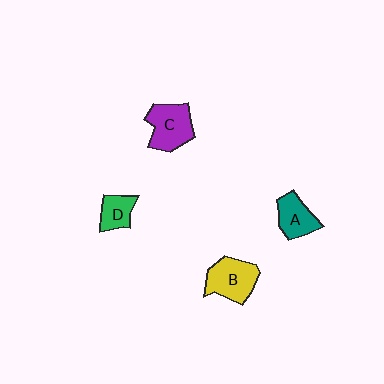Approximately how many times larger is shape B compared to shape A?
Approximately 1.4 times.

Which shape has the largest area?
Shape B (yellow).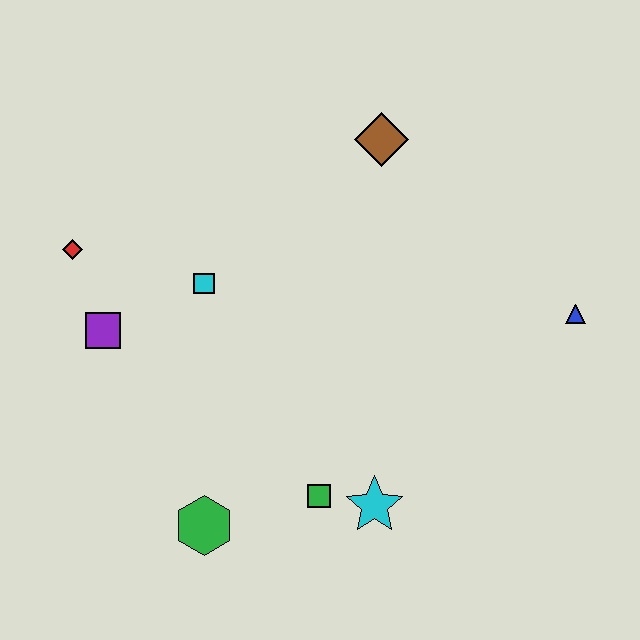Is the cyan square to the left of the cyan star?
Yes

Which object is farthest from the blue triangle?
The red diamond is farthest from the blue triangle.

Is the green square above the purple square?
No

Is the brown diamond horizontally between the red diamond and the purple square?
No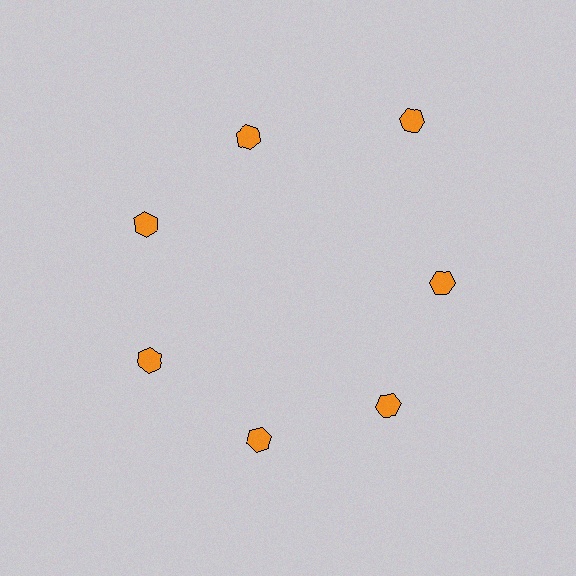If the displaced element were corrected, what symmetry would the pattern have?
It would have 7-fold rotational symmetry — the pattern would map onto itself every 51 degrees.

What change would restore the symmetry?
The symmetry would be restored by moving it inward, back onto the ring so that all 7 hexagons sit at equal angles and equal distance from the center.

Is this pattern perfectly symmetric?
No. The 7 orange hexagons are arranged in a ring, but one element near the 1 o'clock position is pushed outward from the center, breaking the 7-fold rotational symmetry.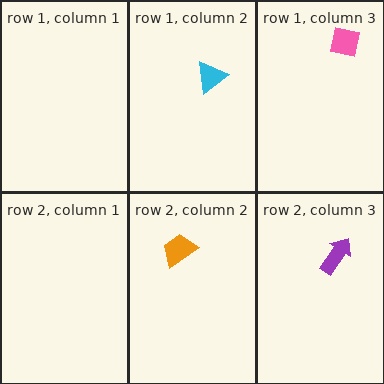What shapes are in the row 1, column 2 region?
The cyan triangle.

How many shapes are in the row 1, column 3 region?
1.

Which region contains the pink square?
The row 1, column 3 region.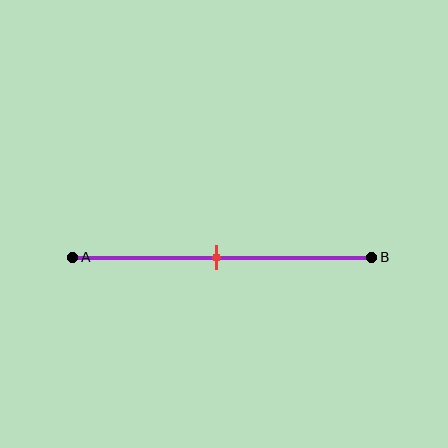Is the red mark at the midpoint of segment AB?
Yes, the mark is approximately at the midpoint.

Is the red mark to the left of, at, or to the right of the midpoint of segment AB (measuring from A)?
The red mark is approximately at the midpoint of segment AB.